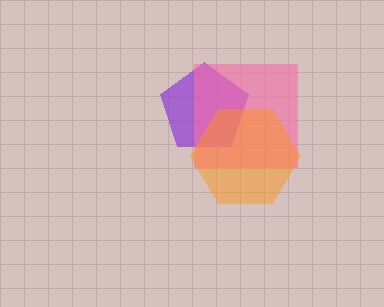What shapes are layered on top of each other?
The layered shapes are: a purple pentagon, a pink square, an orange hexagon.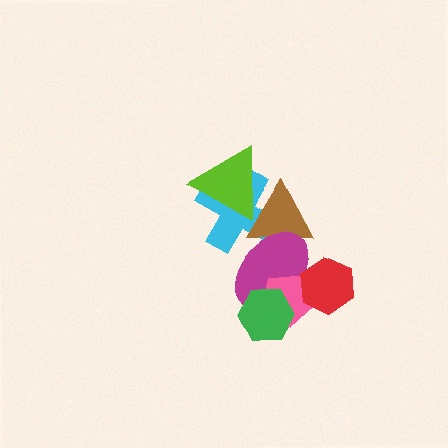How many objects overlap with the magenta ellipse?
5 objects overlap with the magenta ellipse.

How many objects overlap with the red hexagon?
2 objects overlap with the red hexagon.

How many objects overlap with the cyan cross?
3 objects overlap with the cyan cross.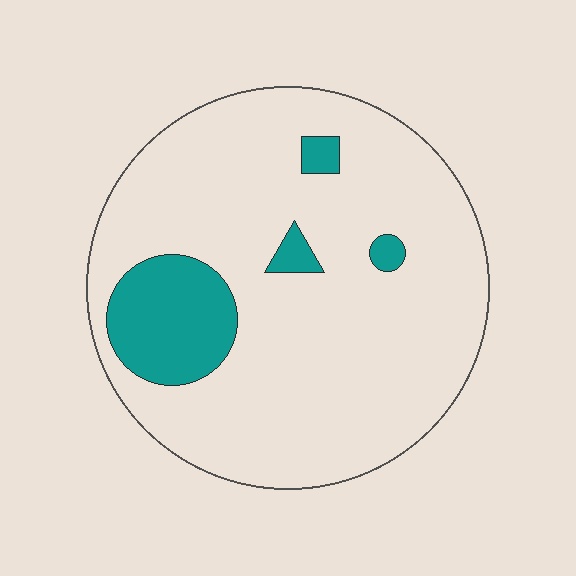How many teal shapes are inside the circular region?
4.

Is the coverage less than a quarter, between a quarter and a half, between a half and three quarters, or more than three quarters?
Less than a quarter.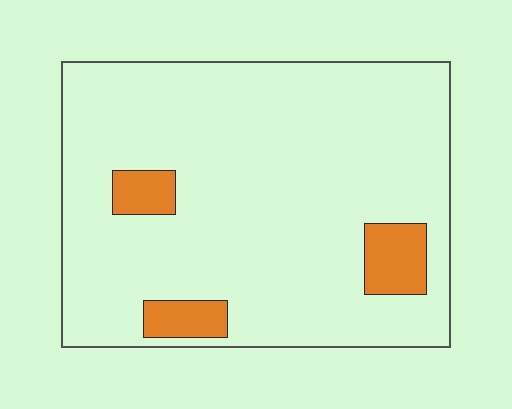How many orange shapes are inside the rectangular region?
3.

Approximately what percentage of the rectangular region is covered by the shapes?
Approximately 10%.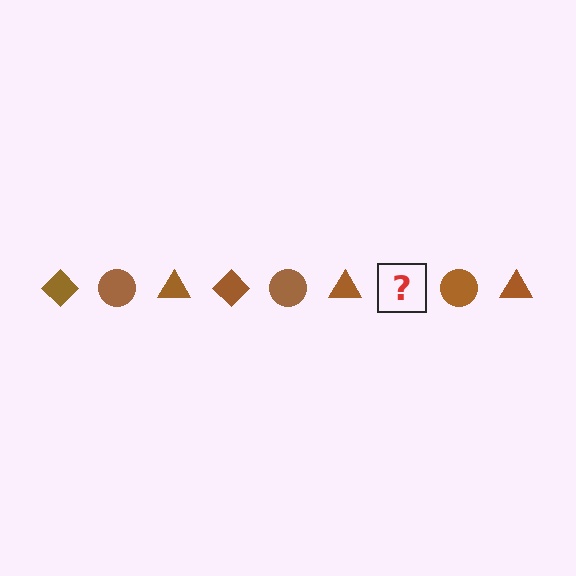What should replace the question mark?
The question mark should be replaced with a brown diamond.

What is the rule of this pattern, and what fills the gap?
The rule is that the pattern cycles through diamond, circle, triangle shapes in brown. The gap should be filled with a brown diamond.